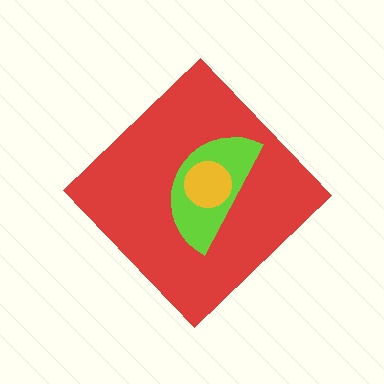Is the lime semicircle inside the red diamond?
Yes.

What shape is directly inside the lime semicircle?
The yellow circle.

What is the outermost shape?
The red diamond.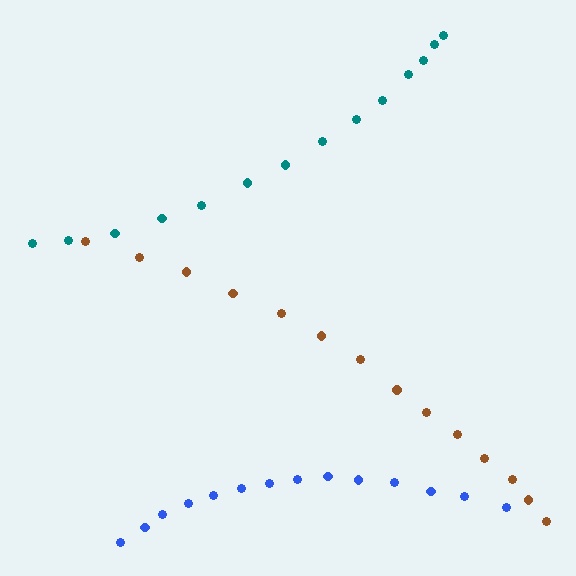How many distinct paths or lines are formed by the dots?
There are 3 distinct paths.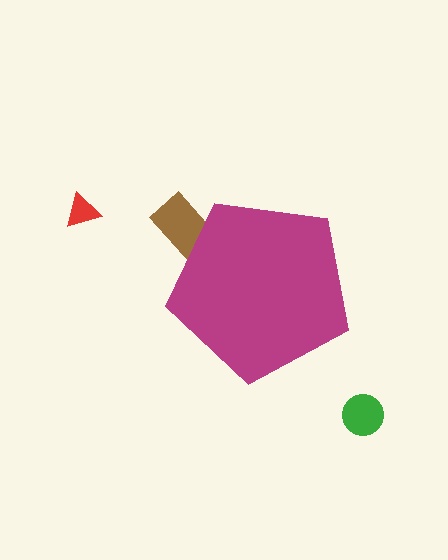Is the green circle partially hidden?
No, the green circle is fully visible.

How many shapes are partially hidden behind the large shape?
1 shape is partially hidden.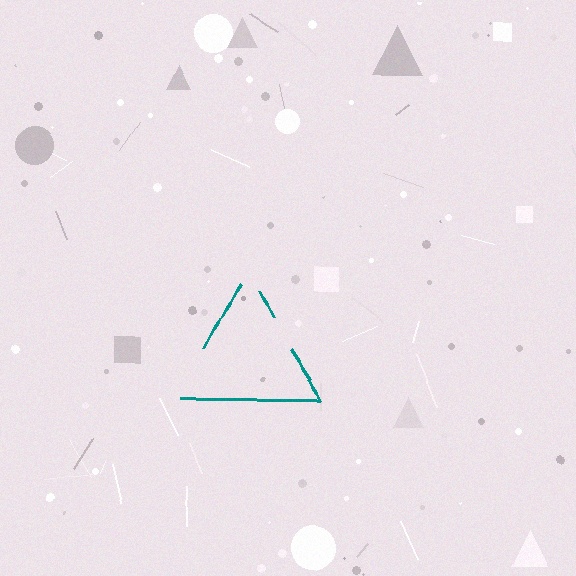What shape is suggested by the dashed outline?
The dashed outline suggests a triangle.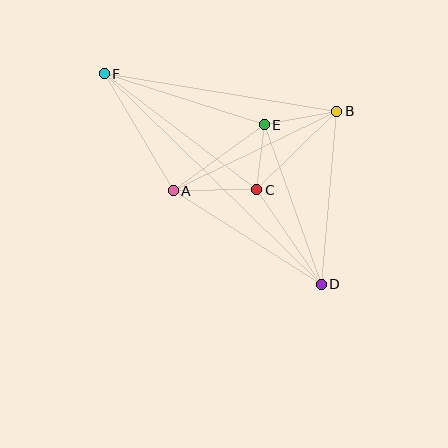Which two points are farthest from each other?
Points D and F are farthest from each other.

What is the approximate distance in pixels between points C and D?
The distance between C and D is approximately 114 pixels.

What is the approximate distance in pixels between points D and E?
The distance between D and E is approximately 170 pixels.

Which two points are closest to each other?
Points C and E are closest to each other.